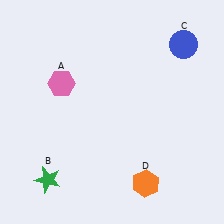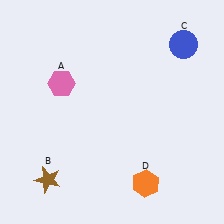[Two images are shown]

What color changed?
The star (B) changed from green in Image 1 to brown in Image 2.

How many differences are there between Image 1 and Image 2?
There is 1 difference between the two images.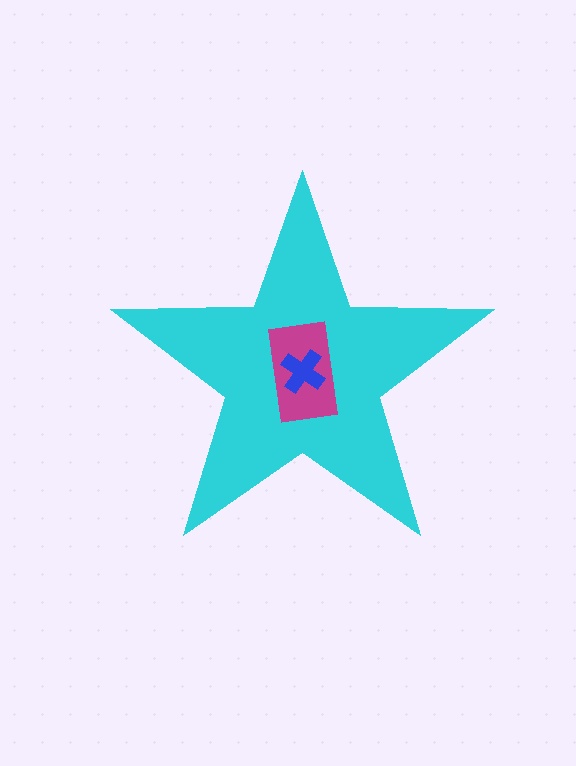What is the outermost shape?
The cyan star.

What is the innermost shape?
The blue cross.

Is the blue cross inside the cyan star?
Yes.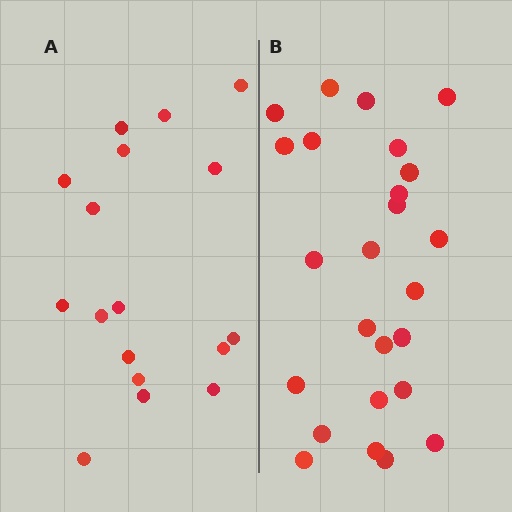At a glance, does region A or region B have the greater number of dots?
Region B (the right region) has more dots.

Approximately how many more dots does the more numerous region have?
Region B has roughly 8 or so more dots than region A.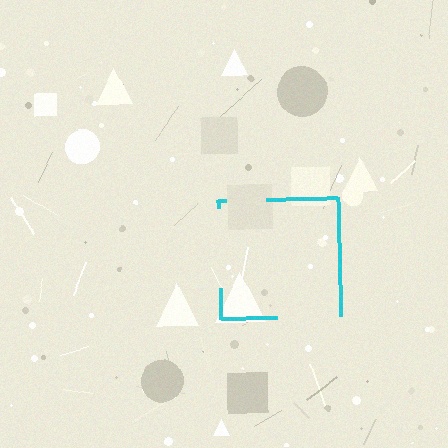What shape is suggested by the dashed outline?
The dashed outline suggests a square.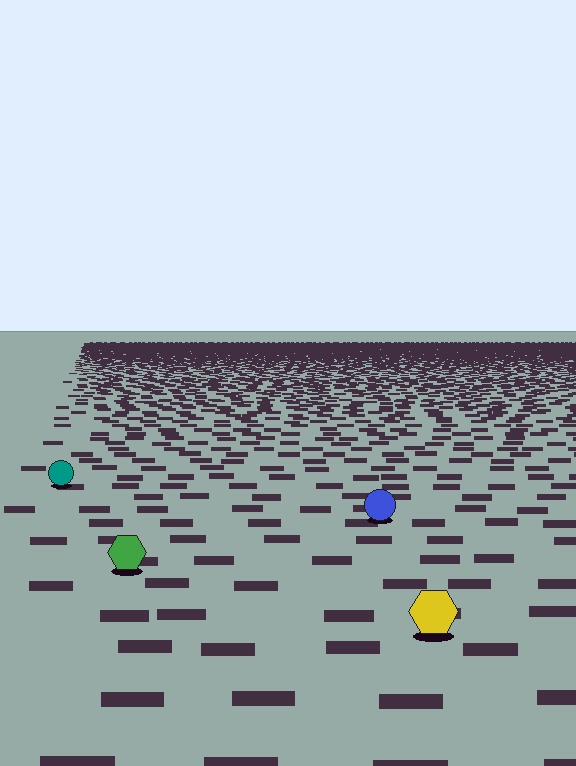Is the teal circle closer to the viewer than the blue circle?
No. The blue circle is closer — you can tell from the texture gradient: the ground texture is coarser near it.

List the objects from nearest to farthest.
From nearest to farthest: the yellow hexagon, the green hexagon, the blue circle, the teal circle.